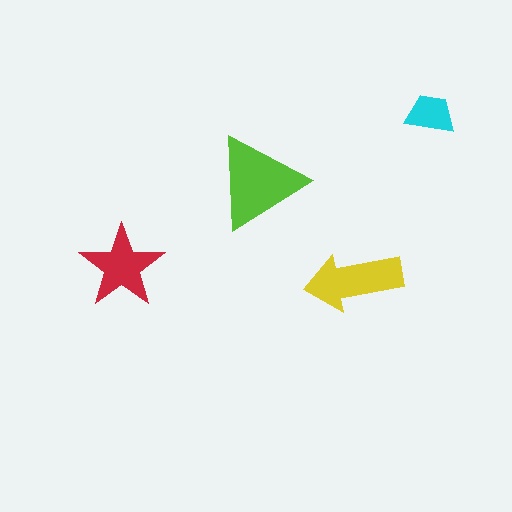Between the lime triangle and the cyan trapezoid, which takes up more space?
The lime triangle.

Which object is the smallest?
The cyan trapezoid.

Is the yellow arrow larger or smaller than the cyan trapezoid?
Larger.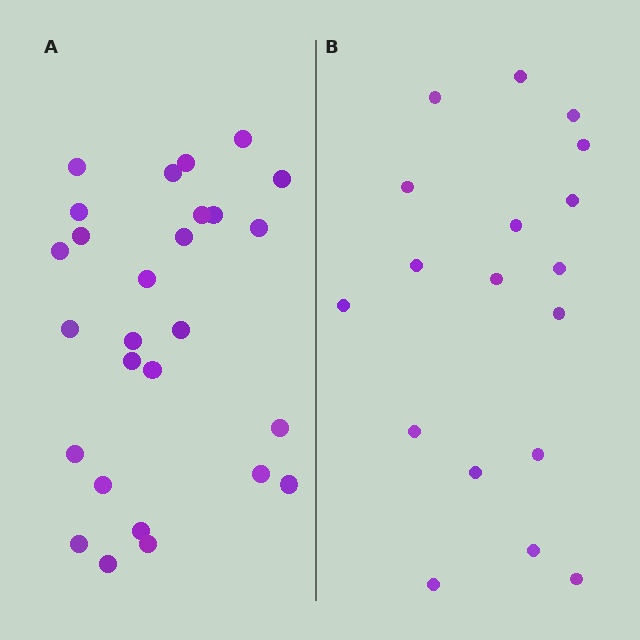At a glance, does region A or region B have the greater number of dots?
Region A (the left region) has more dots.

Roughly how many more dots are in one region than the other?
Region A has roughly 8 or so more dots than region B.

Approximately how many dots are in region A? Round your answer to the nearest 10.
About 30 dots. (The exact count is 27, which rounds to 30.)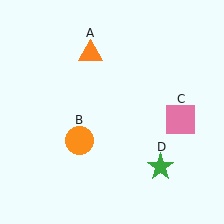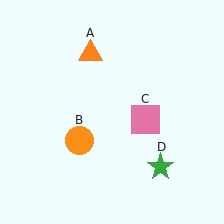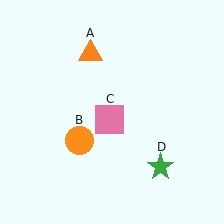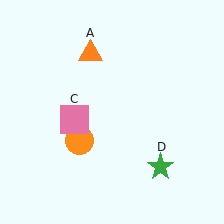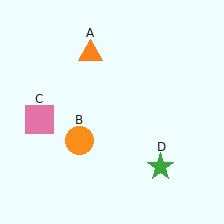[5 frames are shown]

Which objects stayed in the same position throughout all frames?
Orange triangle (object A) and orange circle (object B) and green star (object D) remained stationary.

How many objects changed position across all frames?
1 object changed position: pink square (object C).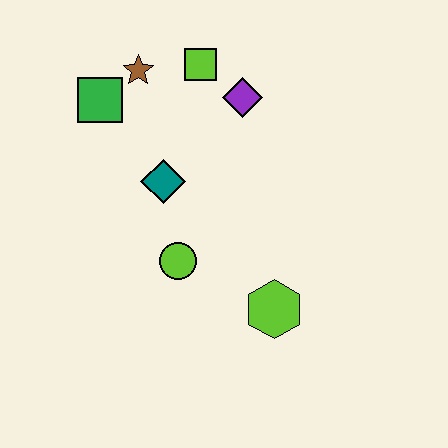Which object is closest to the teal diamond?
The lime circle is closest to the teal diamond.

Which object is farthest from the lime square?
The lime hexagon is farthest from the lime square.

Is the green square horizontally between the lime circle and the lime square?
No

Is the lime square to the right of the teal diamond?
Yes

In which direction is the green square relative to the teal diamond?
The green square is above the teal diamond.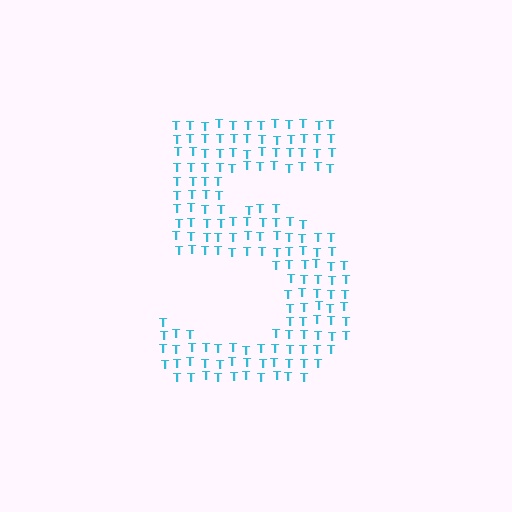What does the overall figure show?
The overall figure shows the digit 5.